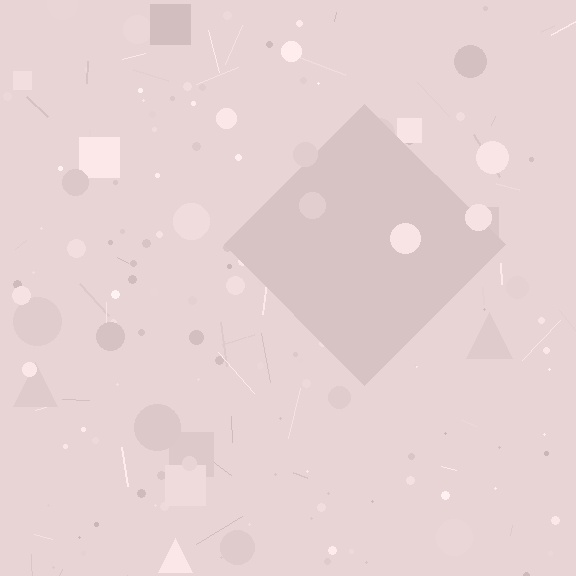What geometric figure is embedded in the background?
A diamond is embedded in the background.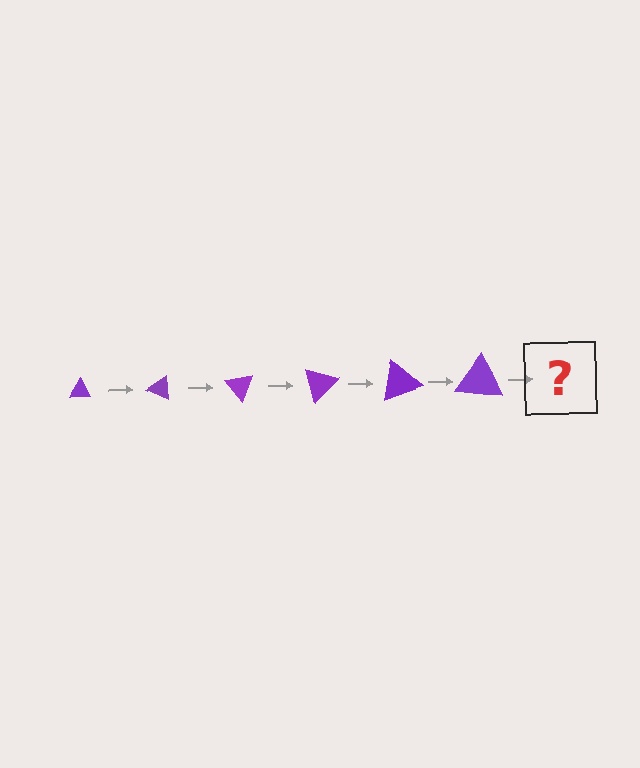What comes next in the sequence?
The next element should be a triangle, larger than the previous one and rotated 150 degrees from the start.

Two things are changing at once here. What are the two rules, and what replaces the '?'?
The two rules are that the triangle grows larger each step and it rotates 25 degrees each step. The '?' should be a triangle, larger than the previous one and rotated 150 degrees from the start.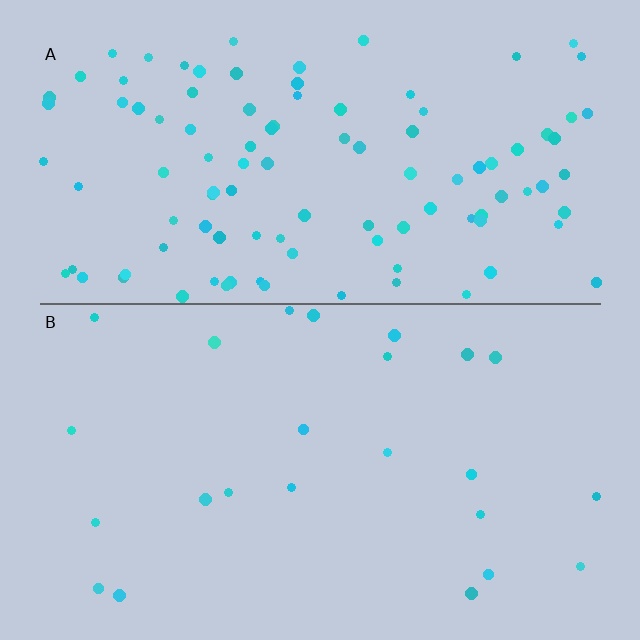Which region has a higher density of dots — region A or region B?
A (the top).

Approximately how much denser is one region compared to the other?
Approximately 4.3× — region A over region B.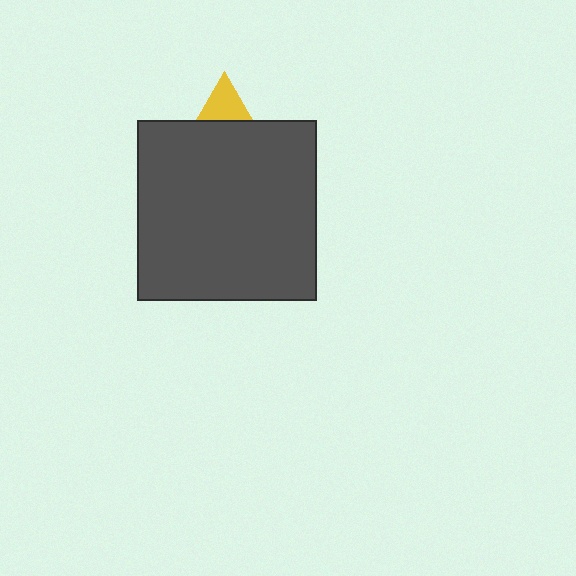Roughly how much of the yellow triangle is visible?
A small part of it is visible (roughly 32%).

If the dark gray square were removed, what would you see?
You would see the complete yellow triangle.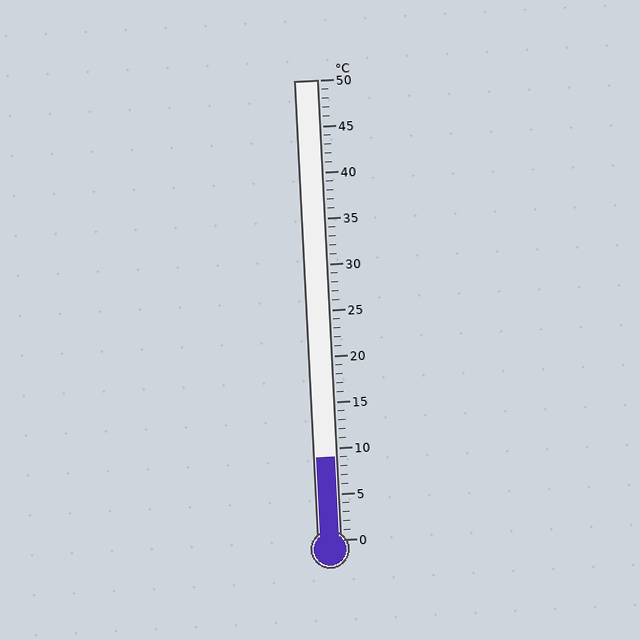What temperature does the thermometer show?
The thermometer shows approximately 9°C.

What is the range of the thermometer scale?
The thermometer scale ranges from 0°C to 50°C.